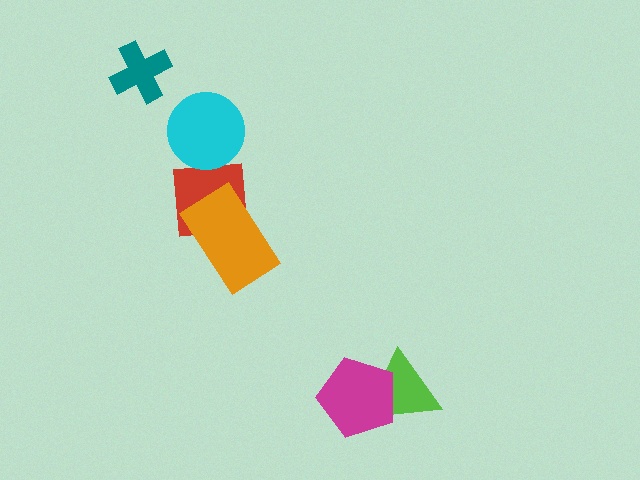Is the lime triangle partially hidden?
Yes, it is partially covered by another shape.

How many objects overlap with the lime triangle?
1 object overlaps with the lime triangle.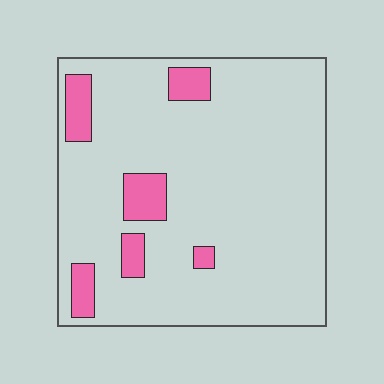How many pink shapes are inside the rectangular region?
6.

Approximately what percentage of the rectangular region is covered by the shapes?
Approximately 10%.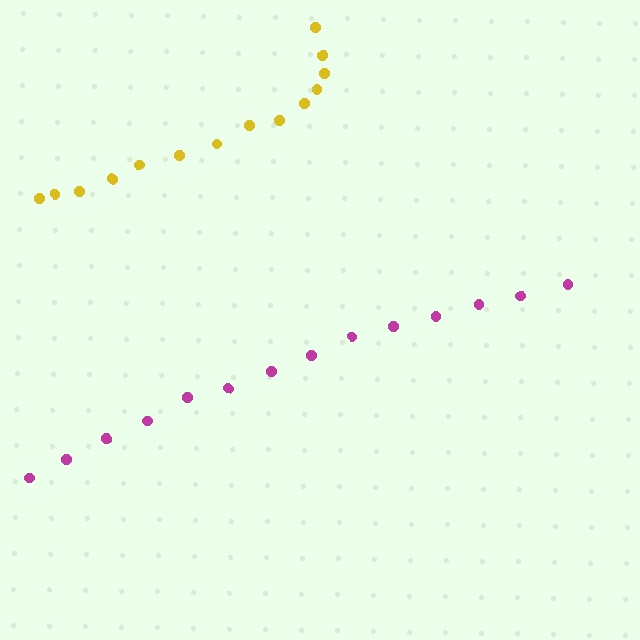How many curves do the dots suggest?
There are 2 distinct paths.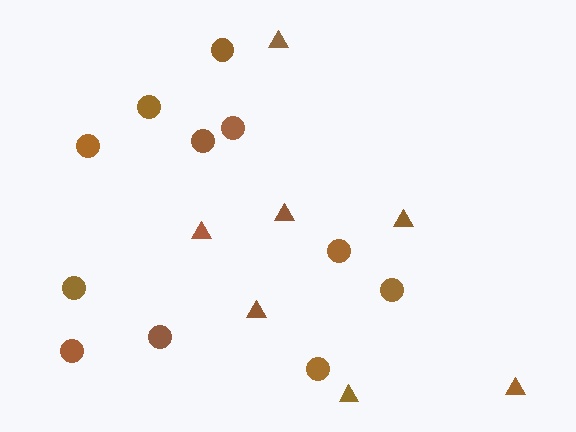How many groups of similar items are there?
There are 2 groups: one group of triangles (7) and one group of circles (11).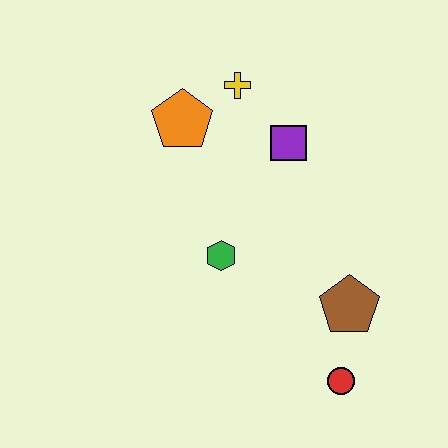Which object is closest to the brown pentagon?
The red circle is closest to the brown pentagon.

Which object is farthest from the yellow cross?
The red circle is farthest from the yellow cross.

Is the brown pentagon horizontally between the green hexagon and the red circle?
No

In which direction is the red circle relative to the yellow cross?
The red circle is below the yellow cross.